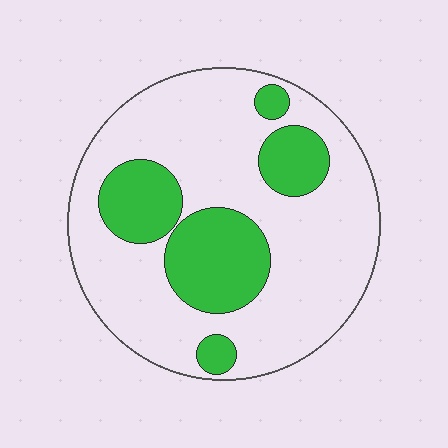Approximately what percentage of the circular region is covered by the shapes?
Approximately 25%.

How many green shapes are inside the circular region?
5.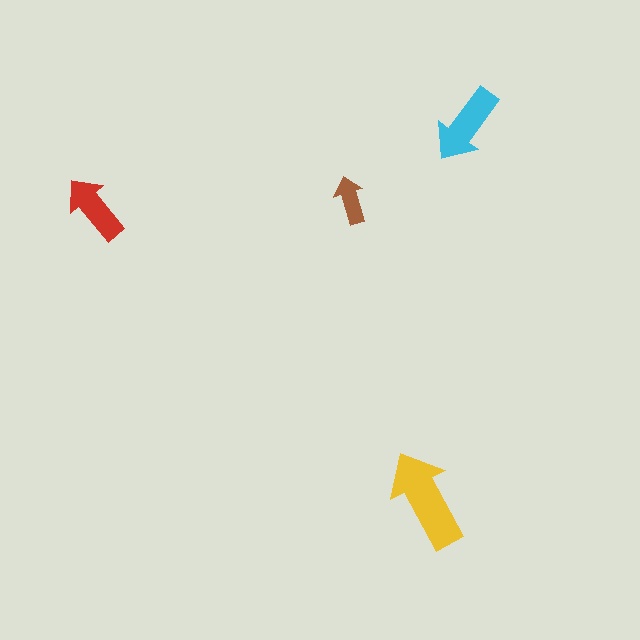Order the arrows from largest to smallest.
the yellow one, the cyan one, the red one, the brown one.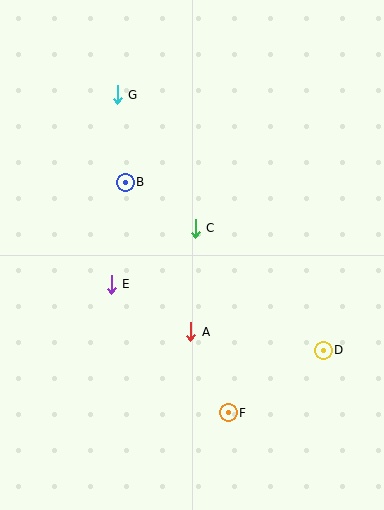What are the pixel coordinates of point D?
Point D is at (323, 350).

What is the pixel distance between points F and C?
The distance between F and C is 188 pixels.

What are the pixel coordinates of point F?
Point F is at (228, 413).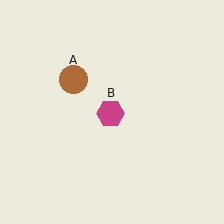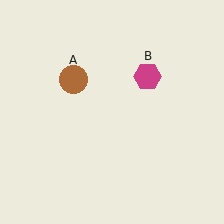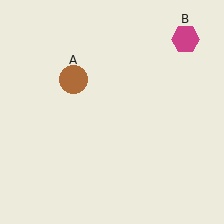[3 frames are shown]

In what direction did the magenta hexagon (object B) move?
The magenta hexagon (object B) moved up and to the right.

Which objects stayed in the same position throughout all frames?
Brown circle (object A) remained stationary.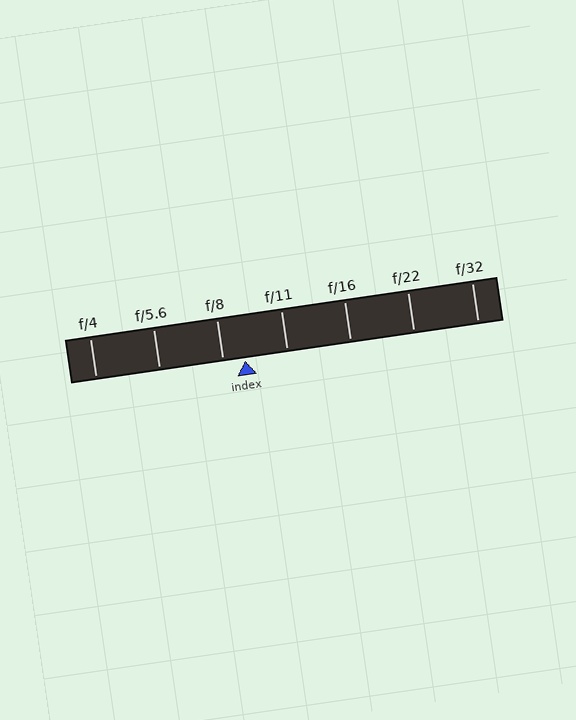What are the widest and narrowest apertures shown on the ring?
The widest aperture shown is f/4 and the narrowest is f/32.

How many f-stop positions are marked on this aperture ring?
There are 7 f-stop positions marked.